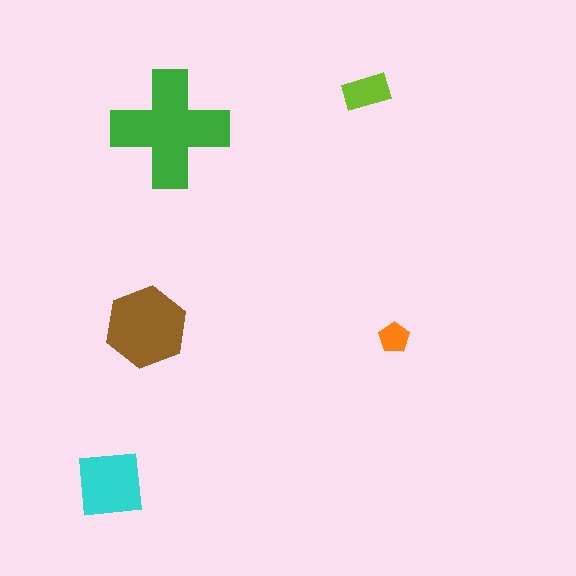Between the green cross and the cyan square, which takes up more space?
The green cross.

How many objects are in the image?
There are 5 objects in the image.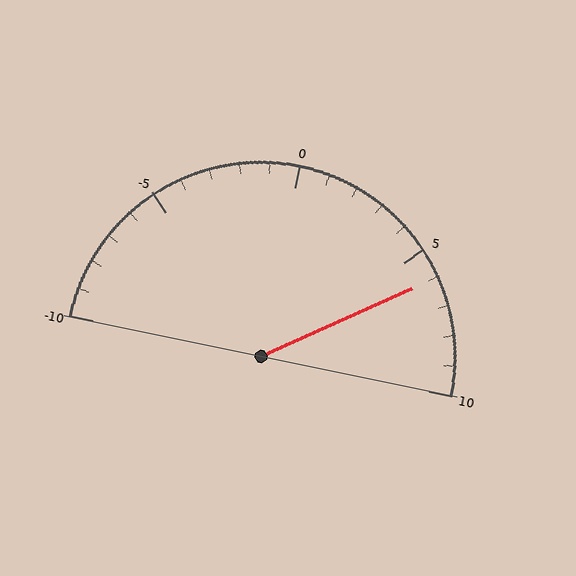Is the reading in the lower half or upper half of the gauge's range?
The reading is in the upper half of the range (-10 to 10).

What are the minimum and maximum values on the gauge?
The gauge ranges from -10 to 10.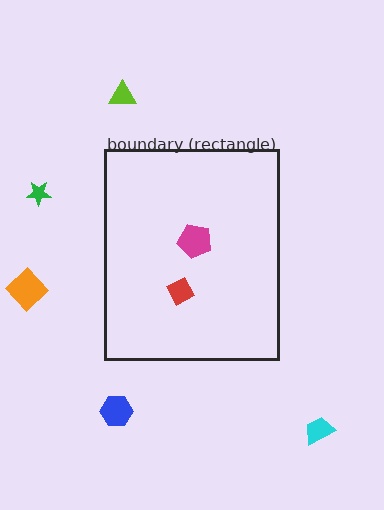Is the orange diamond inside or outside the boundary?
Outside.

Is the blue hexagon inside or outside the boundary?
Outside.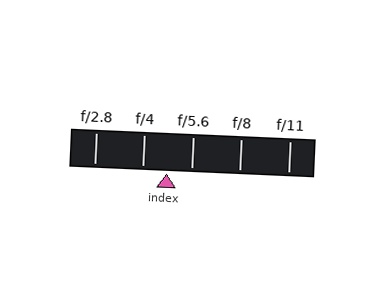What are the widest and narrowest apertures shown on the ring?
The widest aperture shown is f/2.8 and the narrowest is f/11.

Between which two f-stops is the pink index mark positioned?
The index mark is between f/4 and f/5.6.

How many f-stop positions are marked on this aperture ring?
There are 5 f-stop positions marked.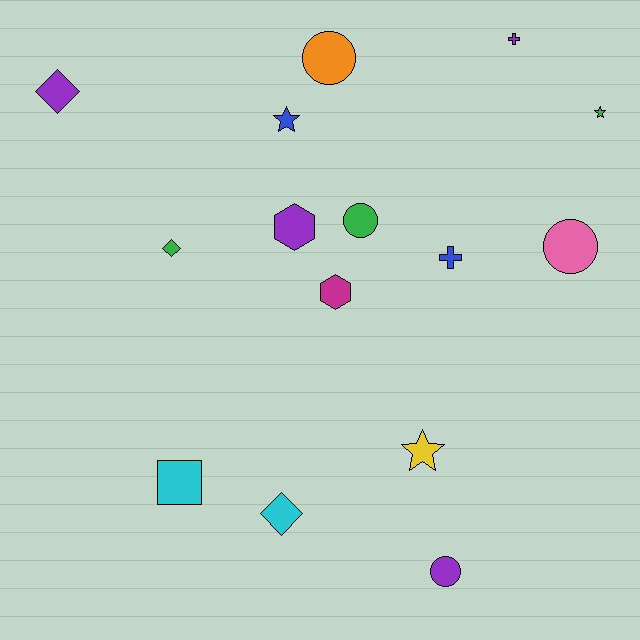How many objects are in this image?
There are 15 objects.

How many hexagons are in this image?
There are 2 hexagons.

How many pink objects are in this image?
There is 1 pink object.